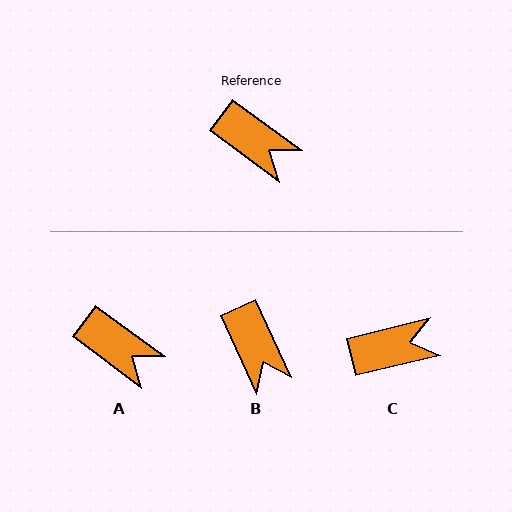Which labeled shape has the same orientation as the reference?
A.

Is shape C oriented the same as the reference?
No, it is off by about 50 degrees.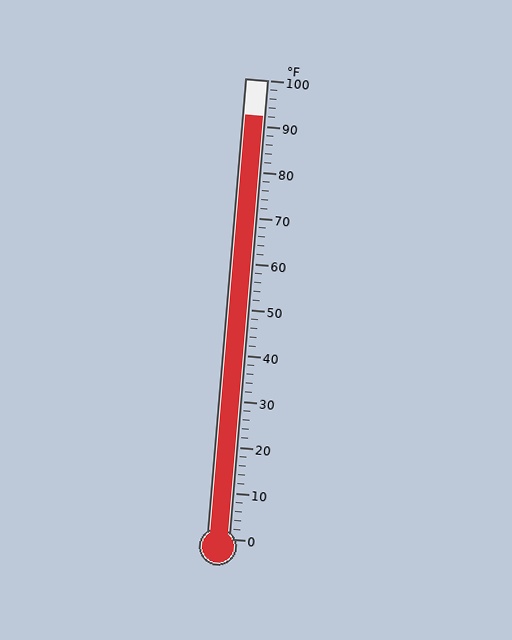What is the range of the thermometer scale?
The thermometer scale ranges from 0°F to 100°F.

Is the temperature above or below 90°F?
The temperature is above 90°F.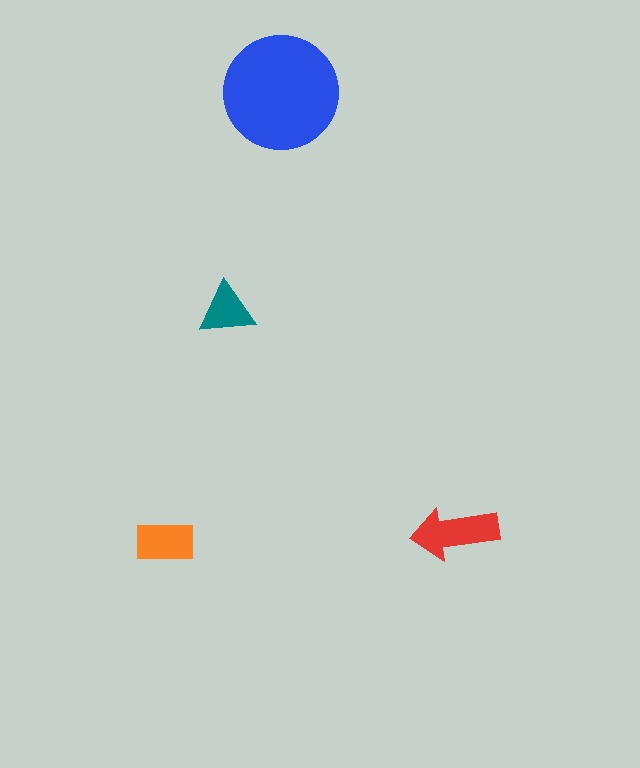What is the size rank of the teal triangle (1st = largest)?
4th.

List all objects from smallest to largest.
The teal triangle, the orange rectangle, the red arrow, the blue circle.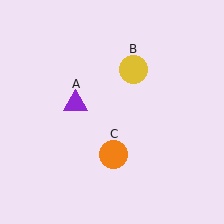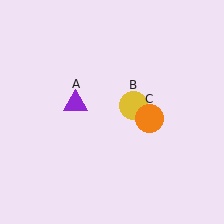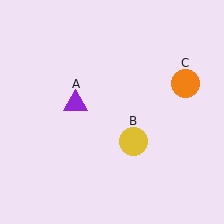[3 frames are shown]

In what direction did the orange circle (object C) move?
The orange circle (object C) moved up and to the right.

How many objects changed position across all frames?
2 objects changed position: yellow circle (object B), orange circle (object C).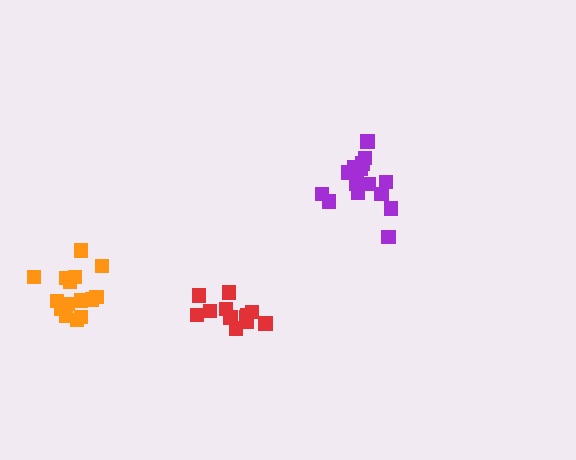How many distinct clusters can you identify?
There are 3 distinct clusters.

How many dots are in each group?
Group 1: 12 dots, Group 2: 15 dots, Group 3: 16 dots (43 total).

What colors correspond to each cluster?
The clusters are colored: red, orange, purple.